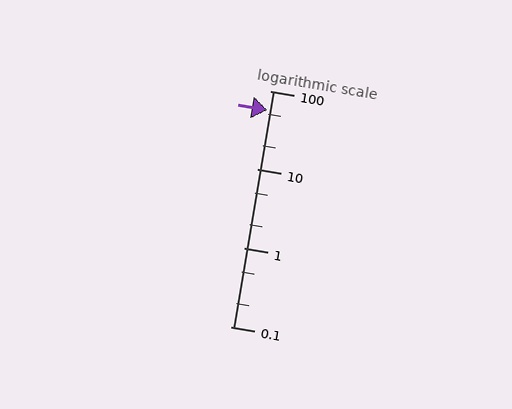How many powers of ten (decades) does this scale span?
The scale spans 3 decades, from 0.1 to 100.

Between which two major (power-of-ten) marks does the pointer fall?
The pointer is between 10 and 100.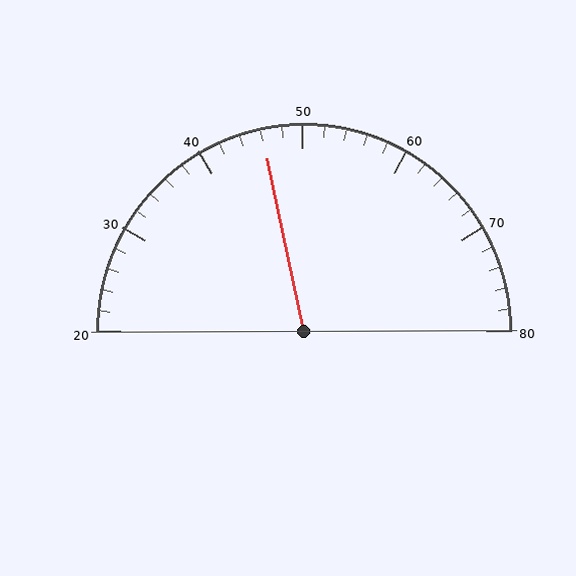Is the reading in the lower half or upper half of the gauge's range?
The reading is in the lower half of the range (20 to 80).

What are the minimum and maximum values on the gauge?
The gauge ranges from 20 to 80.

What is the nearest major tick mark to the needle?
The nearest major tick mark is 50.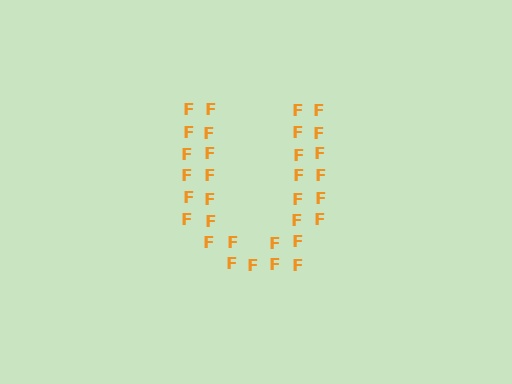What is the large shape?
The large shape is the letter U.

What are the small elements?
The small elements are letter F's.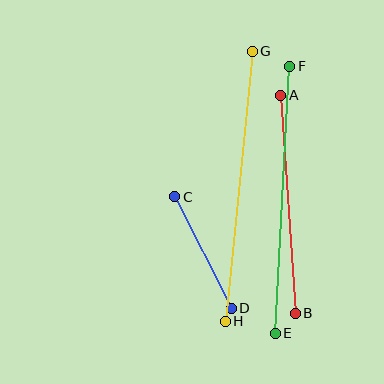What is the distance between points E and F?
The distance is approximately 268 pixels.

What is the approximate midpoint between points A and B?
The midpoint is at approximately (288, 204) pixels.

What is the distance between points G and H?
The distance is approximately 272 pixels.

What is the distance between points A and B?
The distance is approximately 218 pixels.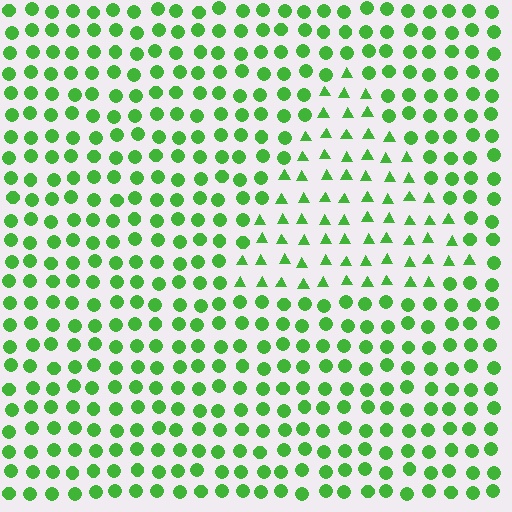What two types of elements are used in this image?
The image uses triangles inside the triangle region and circles outside it.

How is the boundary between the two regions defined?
The boundary is defined by a change in element shape: triangles inside vs. circles outside. All elements share the same color and spacing.